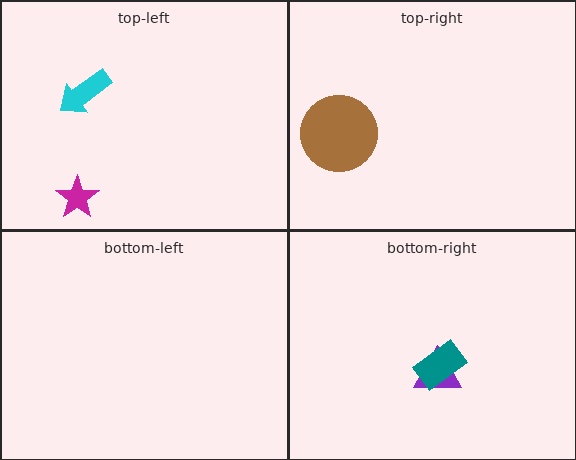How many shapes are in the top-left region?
2.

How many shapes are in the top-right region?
1.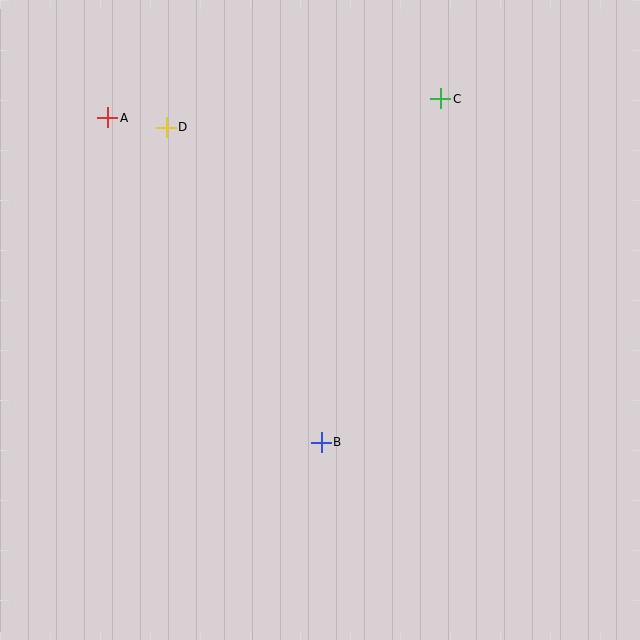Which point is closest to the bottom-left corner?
Point B is closest to the bottom-left corner.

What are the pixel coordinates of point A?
Point A is at (108, 118).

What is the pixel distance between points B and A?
The distance between B and A is 389 pixels.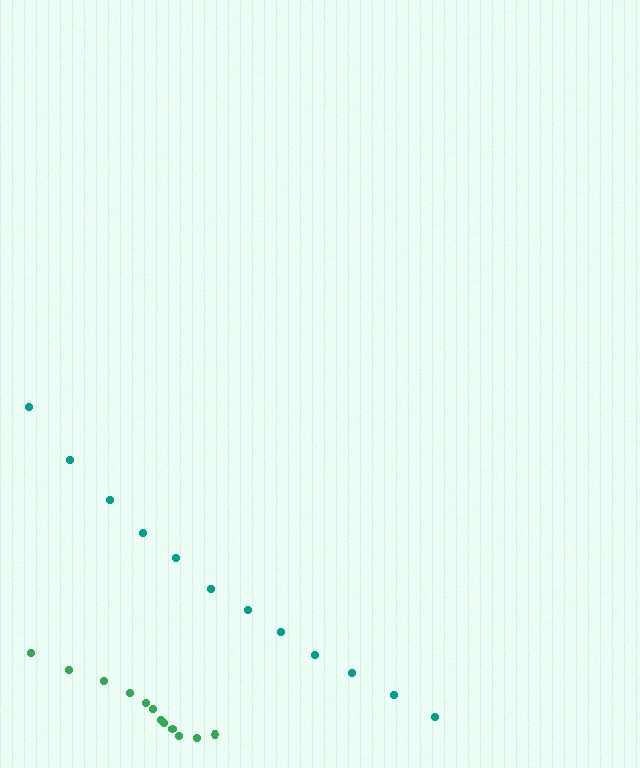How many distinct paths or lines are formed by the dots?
There are 2 distinct paths.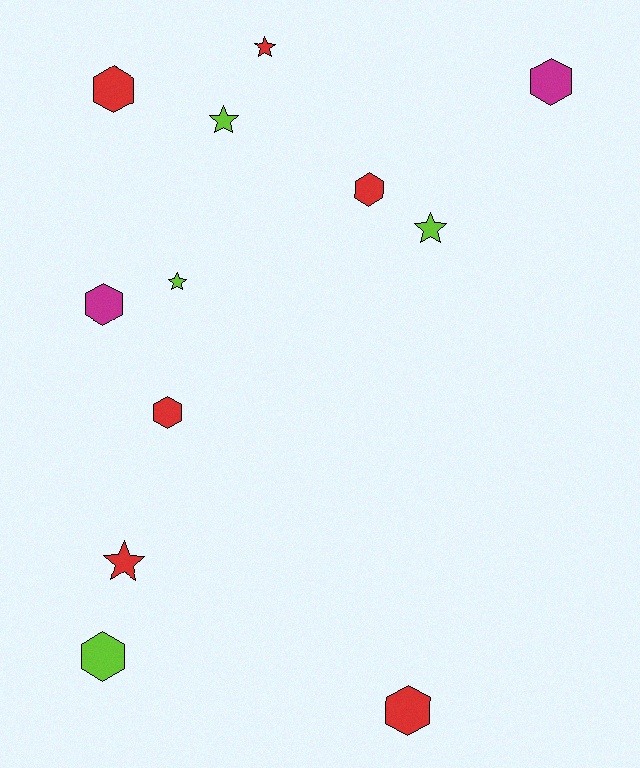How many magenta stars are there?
There are no magenta stars.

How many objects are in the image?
There are 12 objects.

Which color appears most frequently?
Red, with 6 objects.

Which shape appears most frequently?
Hexagon, with 7 objects.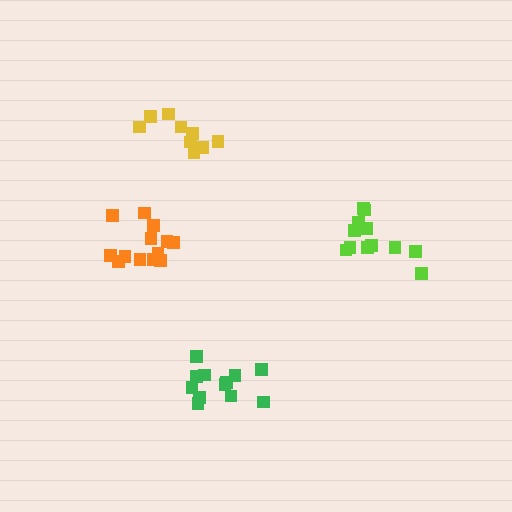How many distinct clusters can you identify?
There are 4 distinct clusters.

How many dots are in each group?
Group 1: 9 dots, Group 2: 12 dots, Group 3: 12 dots, Group 4: 13 dots (46 total).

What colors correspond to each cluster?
The clusters are colored: yellow, green, lime, orange.